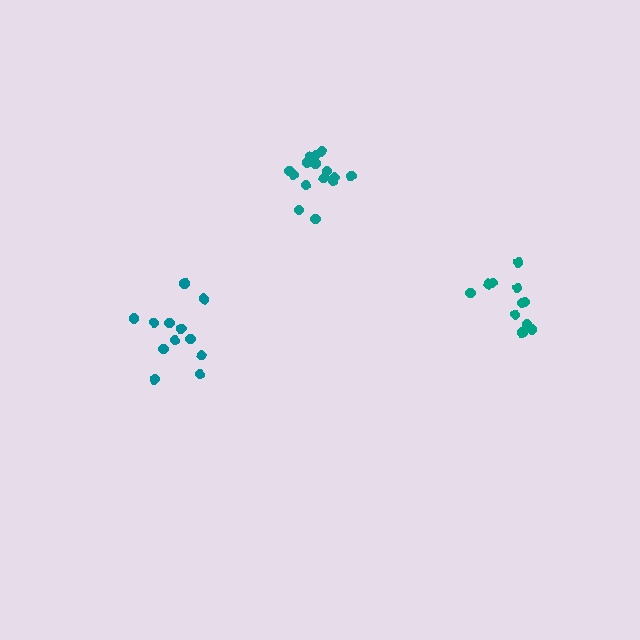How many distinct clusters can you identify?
There are 3 distinct clusters.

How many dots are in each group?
Group 1: 15 dots, Group 2: 12 dots, Group 3: 11 dots (38 total).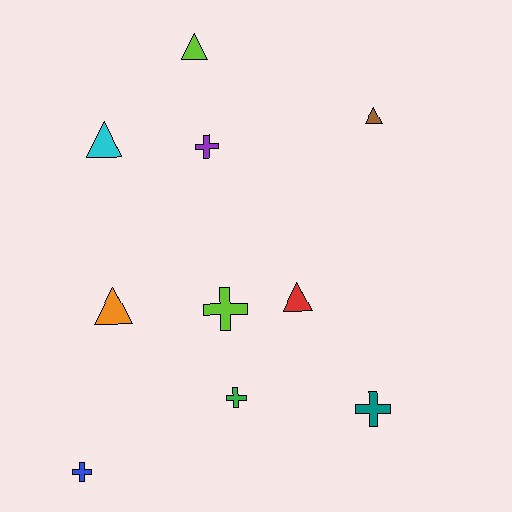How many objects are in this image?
There are 10 objects.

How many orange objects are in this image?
There is 1 orange object.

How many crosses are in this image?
There are 5 crosses.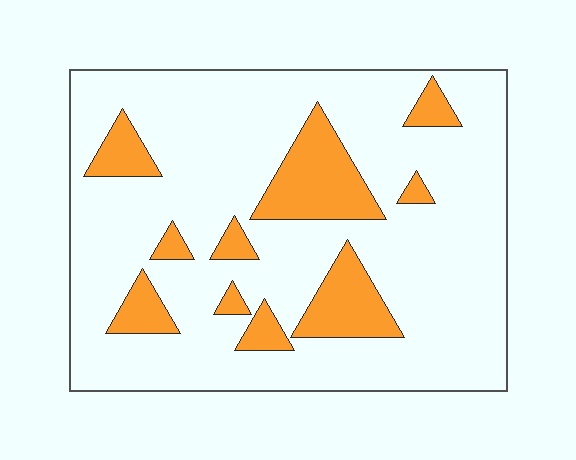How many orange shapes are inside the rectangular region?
10.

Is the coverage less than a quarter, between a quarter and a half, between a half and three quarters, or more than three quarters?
Less than a quarter.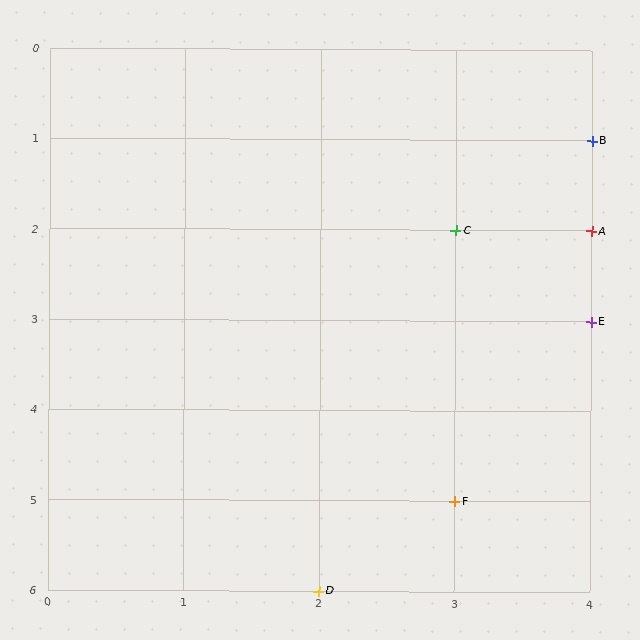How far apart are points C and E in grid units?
Points C and E are 1 column and 1 row apart (about 1.4 grid units diagonally).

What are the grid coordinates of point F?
Point F is at grid coordinates (3, 5).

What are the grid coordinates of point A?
Point A is at grid coordinates (4, 2).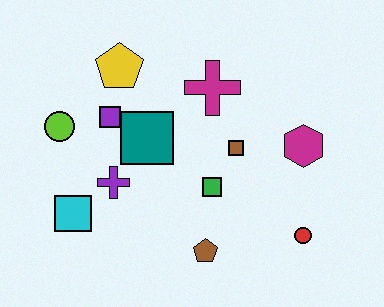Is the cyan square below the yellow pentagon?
Yes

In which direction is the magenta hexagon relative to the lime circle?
The magenta hexagon is to the right of the lime circle.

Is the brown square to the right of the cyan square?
Yes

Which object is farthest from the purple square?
The red circle is farthest from the purple square.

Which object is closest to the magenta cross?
The brown square is closest to the magenta cross.